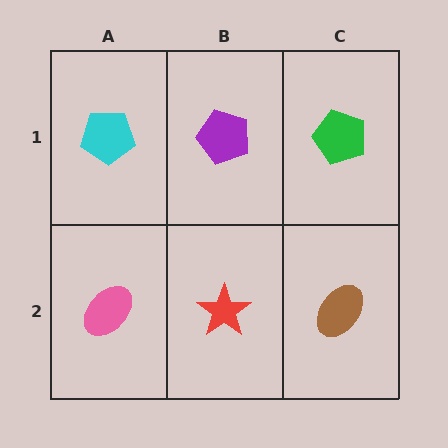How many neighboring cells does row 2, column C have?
2.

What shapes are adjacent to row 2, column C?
A green pentagon (row 1, column C), a red star (row 2, column B).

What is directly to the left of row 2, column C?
A red star.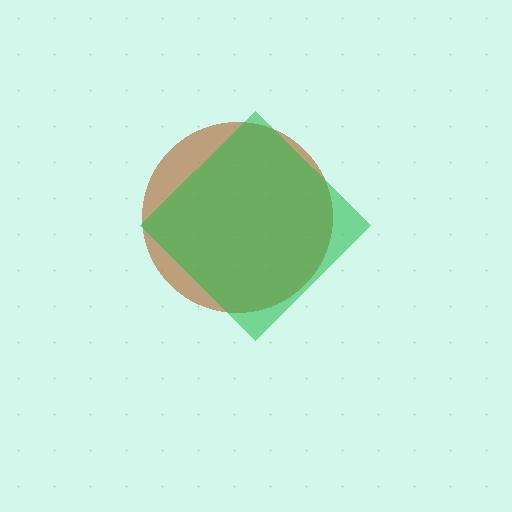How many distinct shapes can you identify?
There are 2 distinct shapes: a brown circle, a green diamond.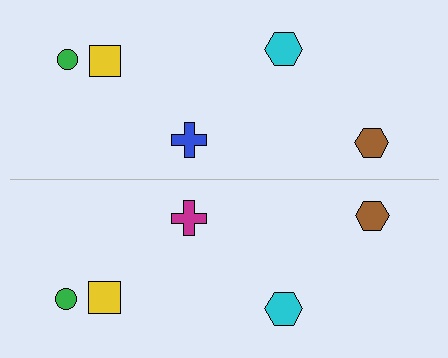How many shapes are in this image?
There are 10 shapes in this image.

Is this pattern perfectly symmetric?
No, the pattern is not perfectly symmetric. The magenta cross on the bottom side breaks the symmetry — its mirror counterpart is blue.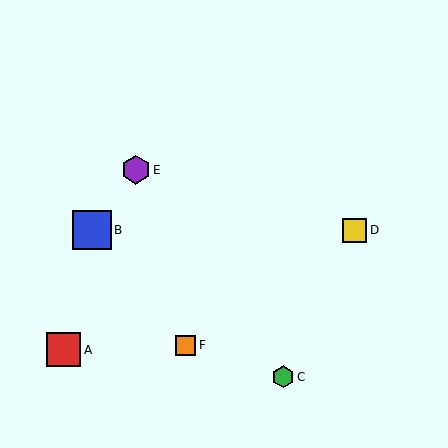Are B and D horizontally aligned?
Yes, both are at y≈230.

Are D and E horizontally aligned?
No, D is at y≈230 and E is at y≈170.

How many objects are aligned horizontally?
2 objects (B, D) are aligned horizontally.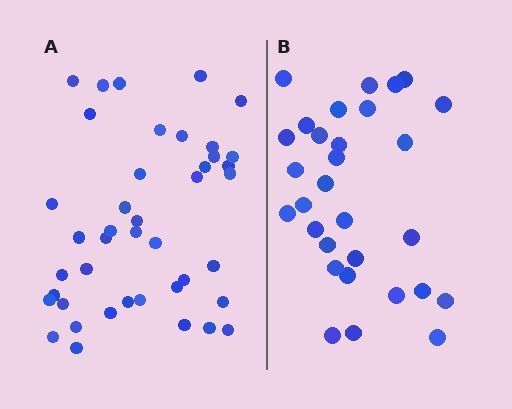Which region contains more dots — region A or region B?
Region A (the left region) has more dots.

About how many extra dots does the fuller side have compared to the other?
Region A has roughly 12 or so more dots than region B.